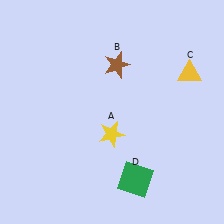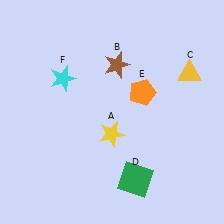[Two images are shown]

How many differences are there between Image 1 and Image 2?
There are 2 differences between the two images.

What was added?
An orange pentagon (E), a cyan star (F) were added in Image 2.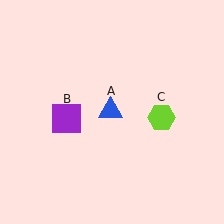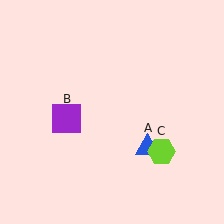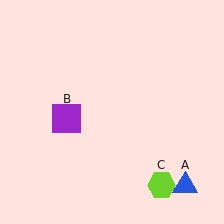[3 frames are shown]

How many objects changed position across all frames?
2 objects changed position: blue triangle (object A), lime hexagon (object C).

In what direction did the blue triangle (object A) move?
The blue triangle (object A) moved down and to the right.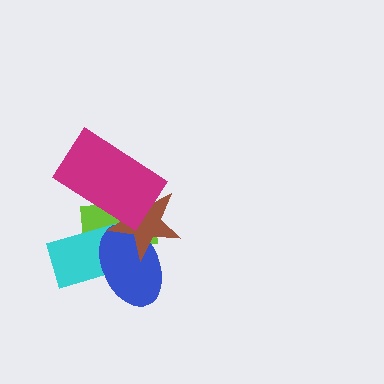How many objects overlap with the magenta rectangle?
3 objects overlap with the magenta rectangle.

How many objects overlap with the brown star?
4 objects overlap with the brown star.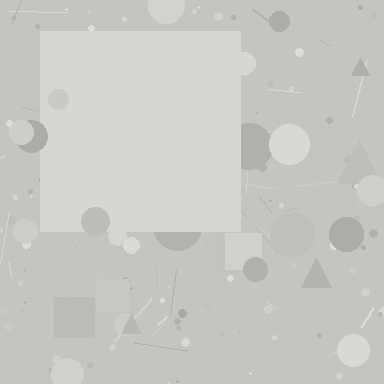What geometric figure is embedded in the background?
A square is embedded in the background.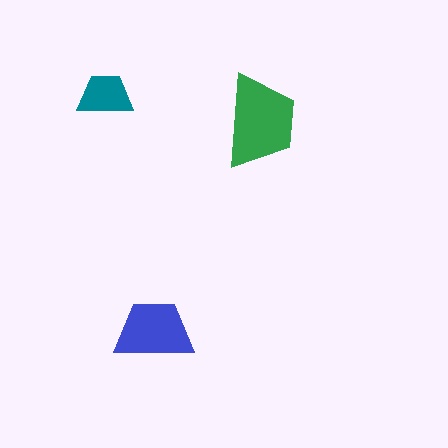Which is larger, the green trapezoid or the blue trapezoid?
The green one.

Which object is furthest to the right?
The green trapezoid is rightmost.